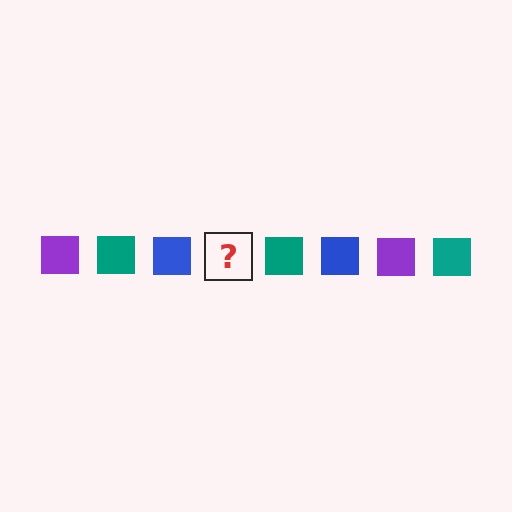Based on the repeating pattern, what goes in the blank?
The blank should be a purple square.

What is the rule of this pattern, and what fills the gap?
The rule is that the pattern cycles through purple, teal, blue squares. The gap should be filled with a purple square.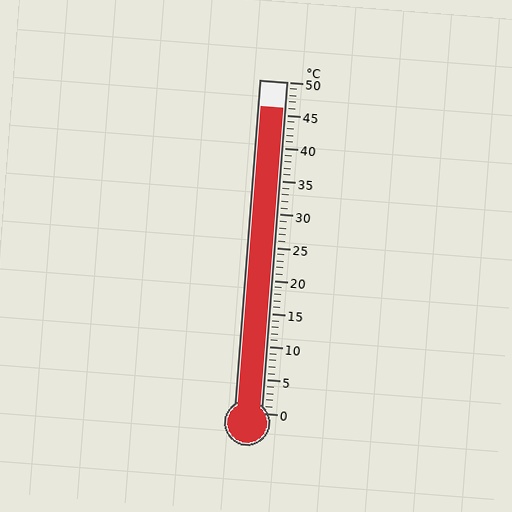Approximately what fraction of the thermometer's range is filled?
The thermometer is filled to approximately 90% of its range.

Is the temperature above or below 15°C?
The temperature is above 15°C.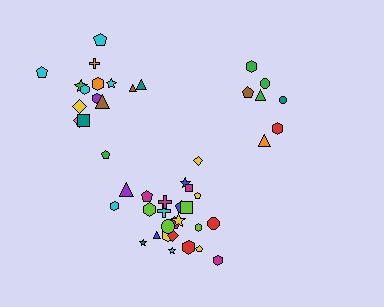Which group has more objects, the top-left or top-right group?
The top-left group.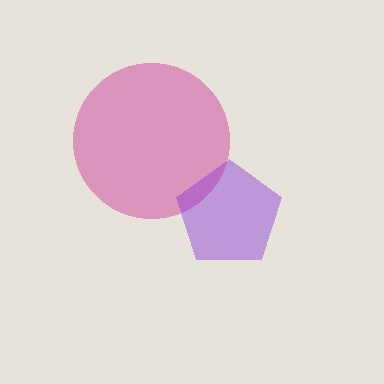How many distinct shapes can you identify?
There are 2 distinct shapes: a magenta circle, a purple pentagon.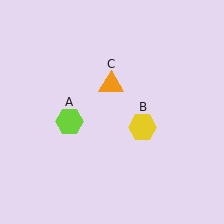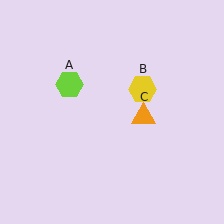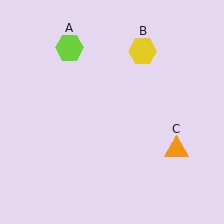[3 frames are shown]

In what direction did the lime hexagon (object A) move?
The lime hexagon (object A) moved up.